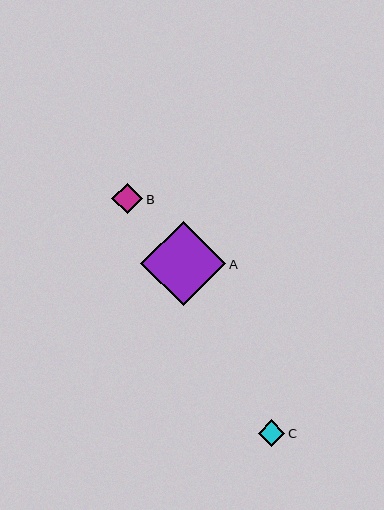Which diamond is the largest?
Diamond A is the largest with a size of approximately 85 pixels.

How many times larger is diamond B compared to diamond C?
Diamond B is approximately 1.1 times the size of diamond C.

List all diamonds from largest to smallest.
From largest to smallest: A, B, C.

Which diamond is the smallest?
Diamond C is the smallest with a size of approximately 27 pixels.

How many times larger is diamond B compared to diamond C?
Diamond B is approximately 1.1 times the size of diamond C.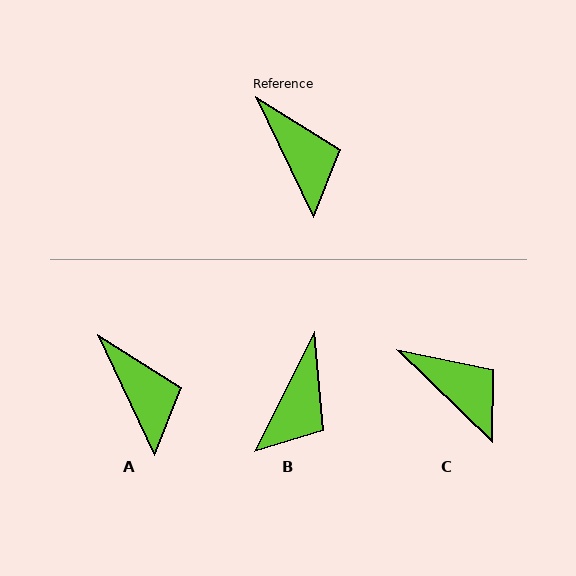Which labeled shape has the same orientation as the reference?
A.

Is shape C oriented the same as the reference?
No, it is off by about 20 degrees.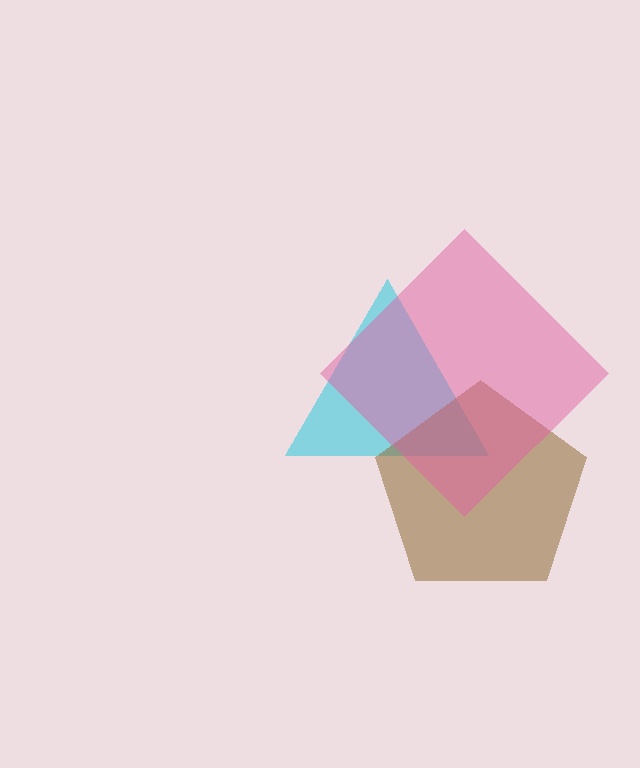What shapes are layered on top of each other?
The layered shapes are: a cyan triangle, a brown pentagon, a pink diamond.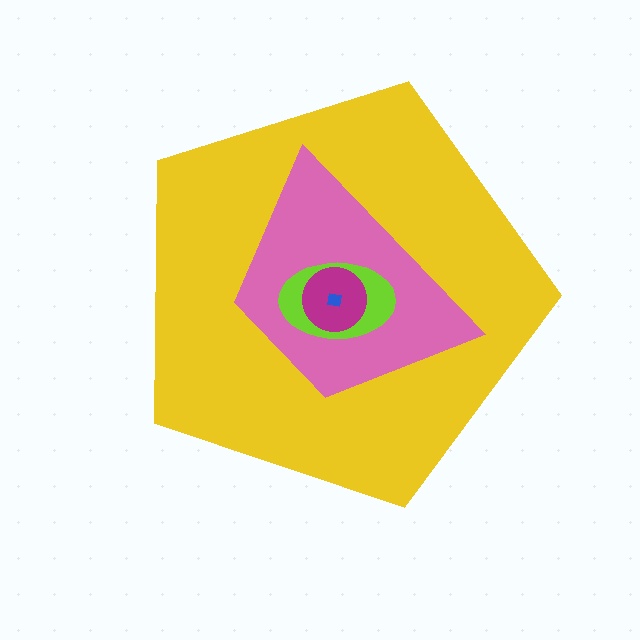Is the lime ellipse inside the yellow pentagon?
Yes.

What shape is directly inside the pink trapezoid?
The lime ellipse.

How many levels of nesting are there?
5.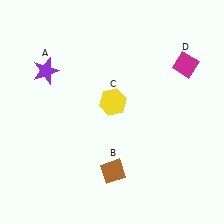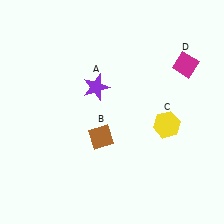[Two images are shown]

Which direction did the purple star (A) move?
The purple star (A) moved right.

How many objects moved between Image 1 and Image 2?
3 objects moved between the two images.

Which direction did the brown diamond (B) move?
The brown diamond (B) moved up.